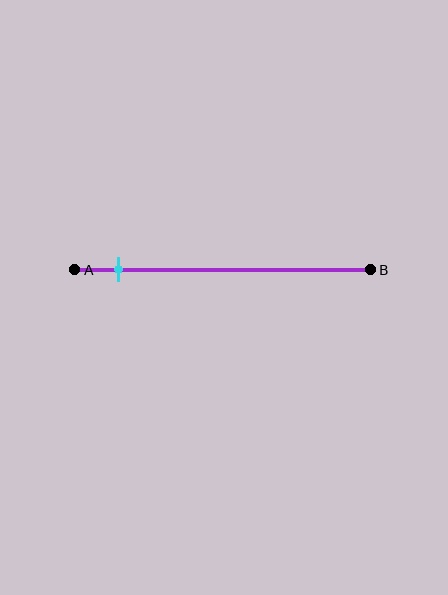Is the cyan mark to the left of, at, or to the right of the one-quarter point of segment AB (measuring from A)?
The cyan mark is to the left of the one-quarter point of segment AB.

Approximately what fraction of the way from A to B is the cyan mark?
The cyan mark is approximately 15% of the way from A to B.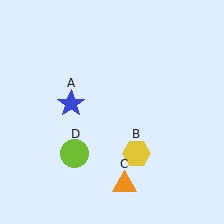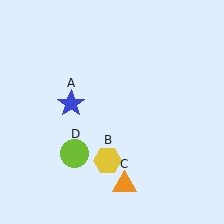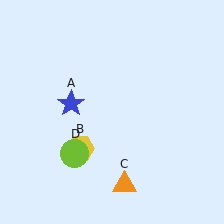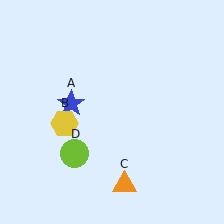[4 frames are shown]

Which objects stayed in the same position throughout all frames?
Blue star (object A) and orange triangle (object C) and lime circle (object D) remained stationary.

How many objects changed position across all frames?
1 object changed position: yellow hexagon (object B).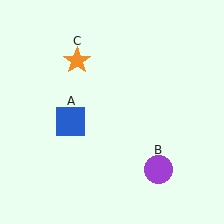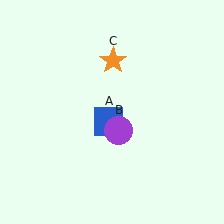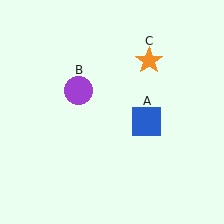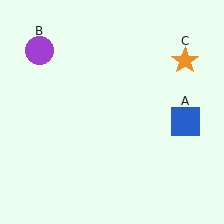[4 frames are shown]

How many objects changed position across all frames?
3 objects changed position: blue square (object A), purple circle (object B), orange star (object C).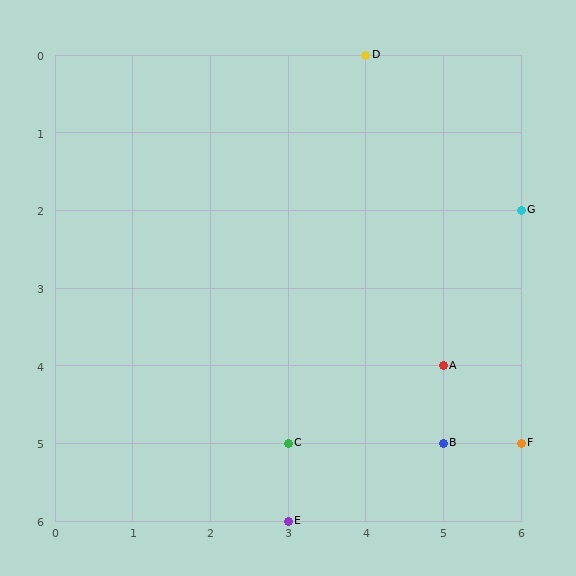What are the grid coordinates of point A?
Point A is at grid coordinates (5, 4).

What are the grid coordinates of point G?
Point G is at grid coordinates (6, 2).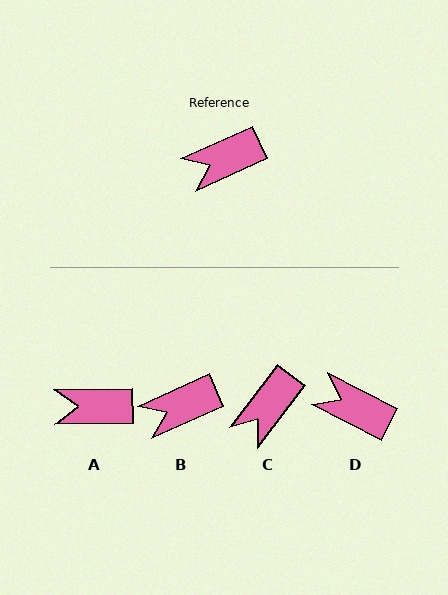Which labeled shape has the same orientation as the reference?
B.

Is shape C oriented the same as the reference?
No, it is off by about 29 degrees.